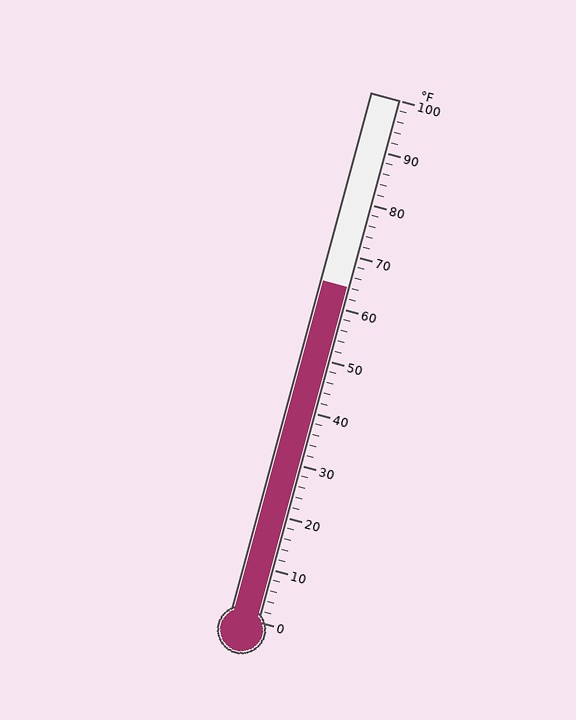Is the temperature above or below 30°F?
The temperature is above 30°F.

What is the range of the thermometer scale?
The thermometer scale ranges from 0°F to 100°F.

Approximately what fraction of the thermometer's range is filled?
The thermometer is filled to approximately 65% of its range.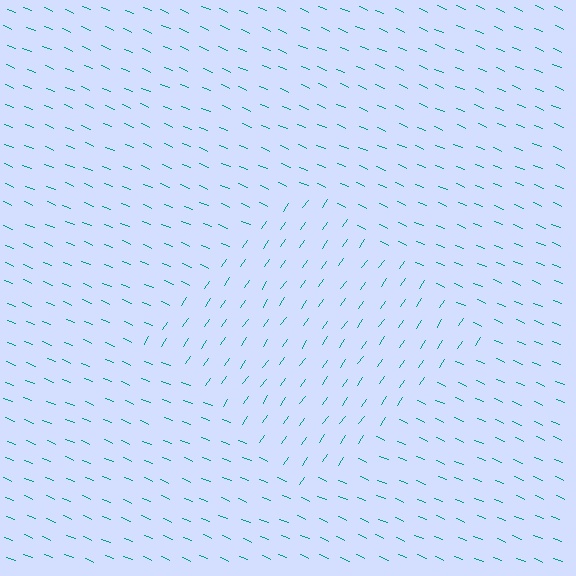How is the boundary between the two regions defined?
The boundary is defined purely by a change in line orientation (approximately 78 degrees difference). All lines are the same color and thickness.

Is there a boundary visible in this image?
Yes, there is a texture boundary formed by a change in line orientation.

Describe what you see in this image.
The image is filled with small teal line segments. A diamond region in the image has lines oriented differently from the surrounding lines, creating a visible texture boundary.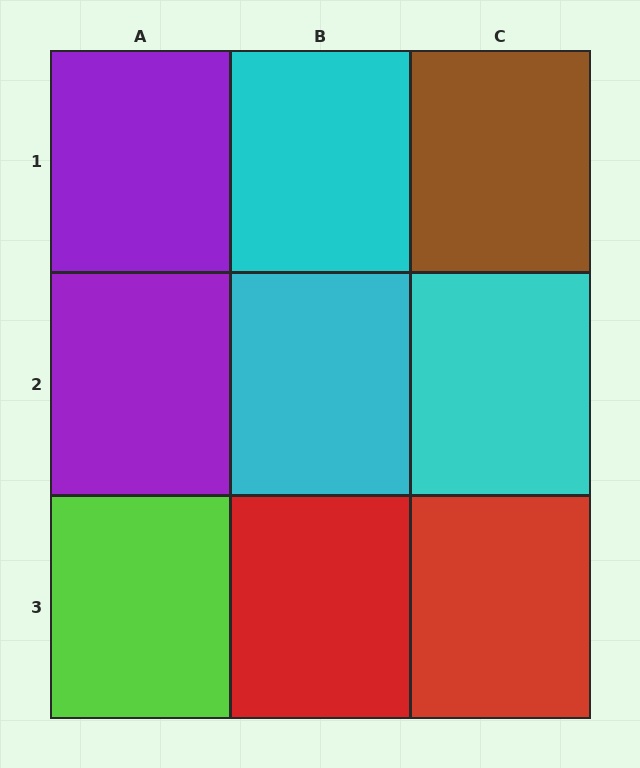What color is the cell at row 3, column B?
Red.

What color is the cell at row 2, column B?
Cyan.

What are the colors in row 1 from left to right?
Purple, cyan, brown.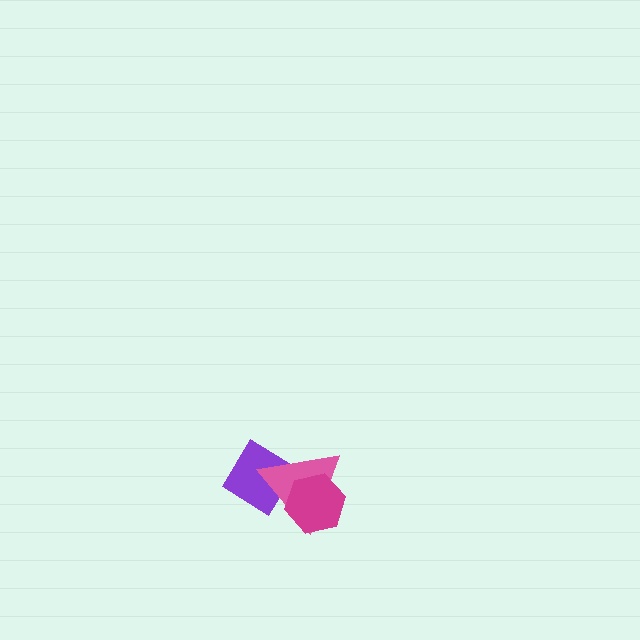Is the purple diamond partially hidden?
Yes, it is partially covered by another shape.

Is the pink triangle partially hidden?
Yes, it is partially covered by another shape.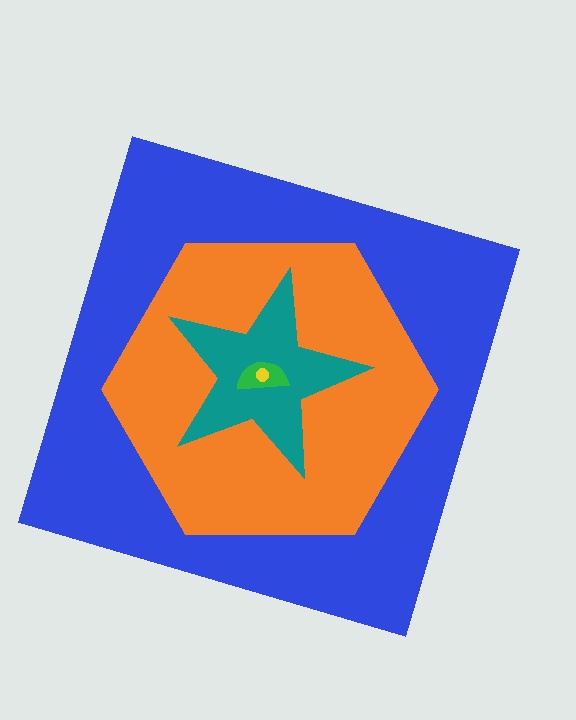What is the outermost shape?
The blue square.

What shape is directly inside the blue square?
The orange hexagon.